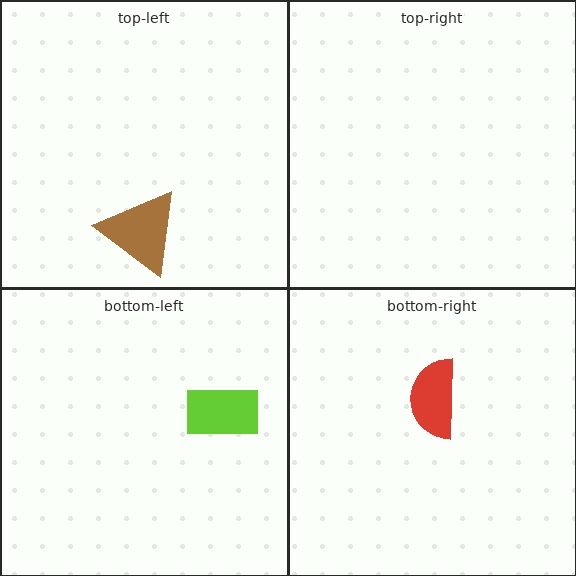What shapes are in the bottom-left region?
The lime rectangle.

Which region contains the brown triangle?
The top-left region.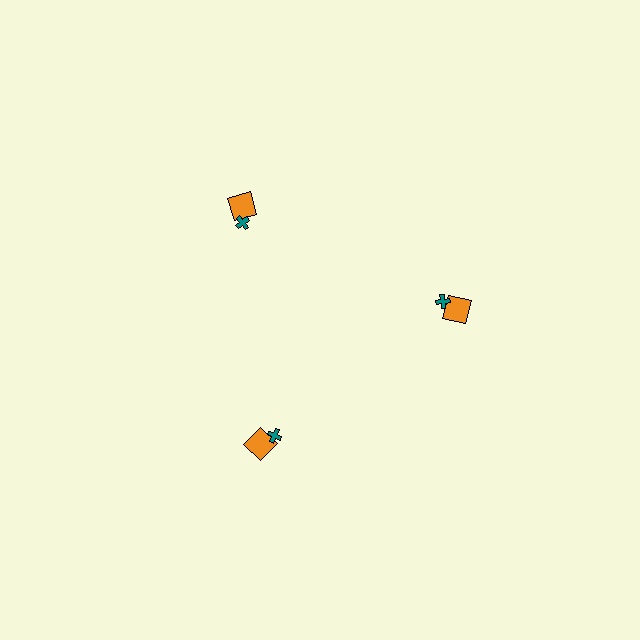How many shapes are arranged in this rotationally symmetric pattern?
There are 6 shapes, arranged in 3 groups of 2.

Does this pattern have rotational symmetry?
Yes, this pattern has 3-fold rotational symmetry. It looks the same after rotating 120 degrees around the center.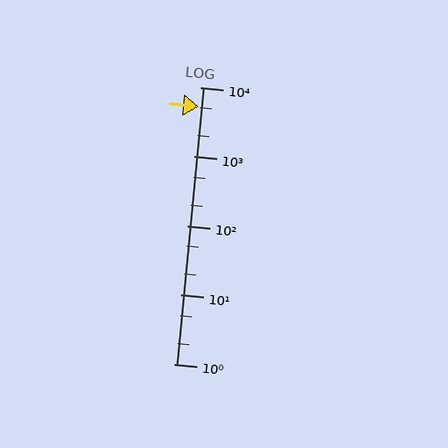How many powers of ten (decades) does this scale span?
The scale spans 4 decades, from 1 to 10000.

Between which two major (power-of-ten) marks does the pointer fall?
The pointer is between 1000 and 10000.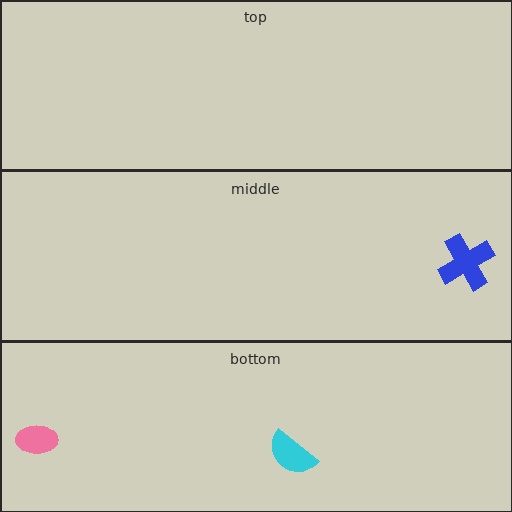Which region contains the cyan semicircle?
The bottom region.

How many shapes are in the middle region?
1.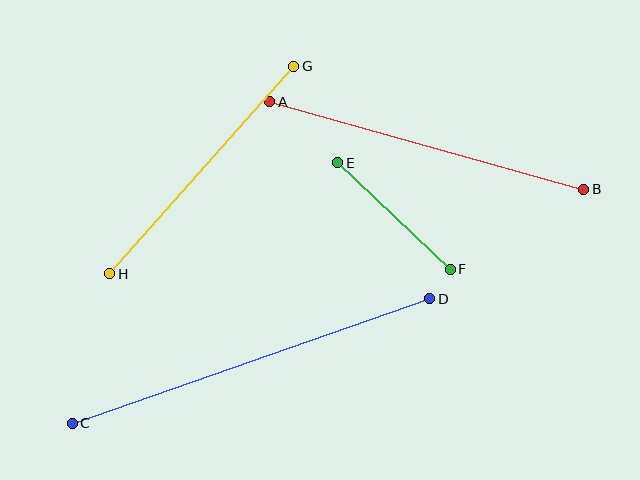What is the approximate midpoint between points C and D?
The midpoint is at approximately (251, 361) pixels.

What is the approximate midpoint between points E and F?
The midpoint is at approximately (394, 216) pixels.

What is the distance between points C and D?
The distance is approximately 379 pixels.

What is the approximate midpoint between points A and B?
The midpoint is at approximately (427, 145) pixels.